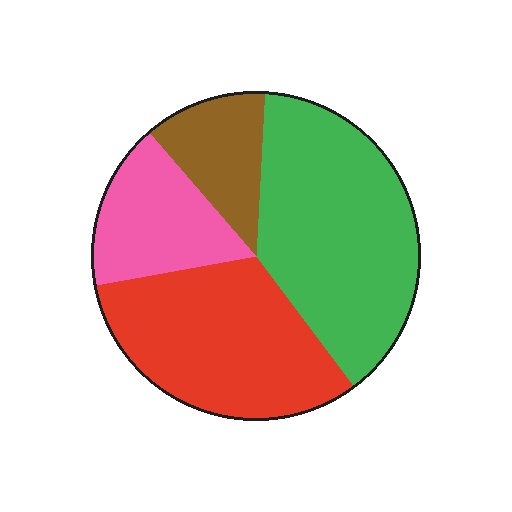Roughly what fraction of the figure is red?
Red covers about 30% of the figure.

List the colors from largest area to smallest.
From largest to smallest: green, red, pink, brown.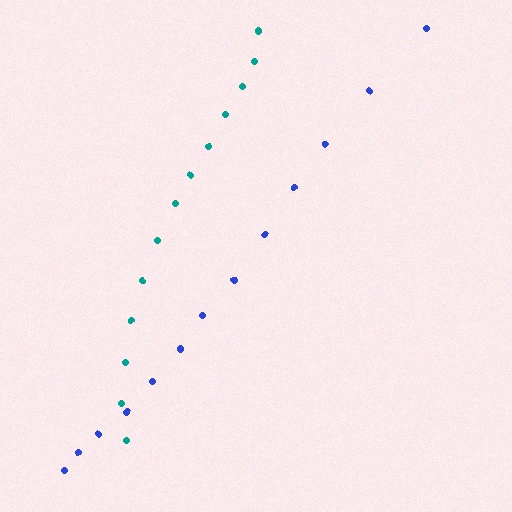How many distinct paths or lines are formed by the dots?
There are 2 distinct paths.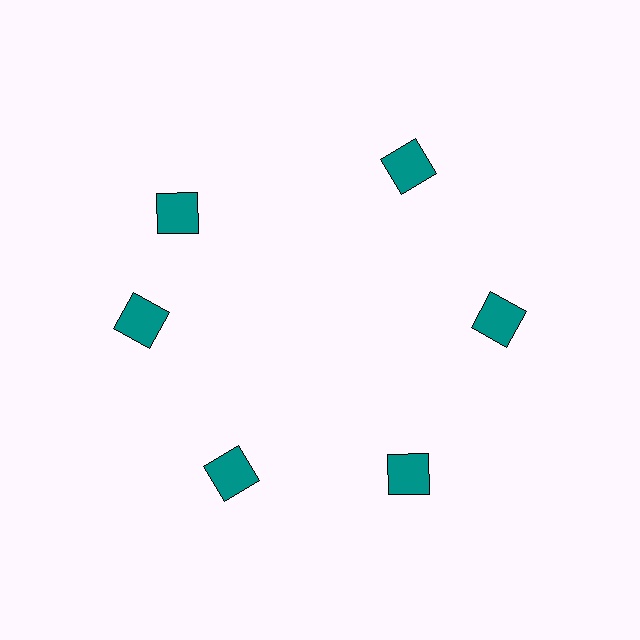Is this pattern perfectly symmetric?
No. The 6 teal squares are arranged in a ring, but one element near the 11 o'clock position is rotated out of alignment along the ring, breaking the 6-fold rotational symmetry.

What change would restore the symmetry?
The symmetry would be restored by rotating it back into even spacing with its neighbors so that all 6 squares sit at equal angles and equal distance from the center.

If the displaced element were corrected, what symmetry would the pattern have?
It would have 6-fold rotational symmetry — the pattern would map onto itself every 60 degrees.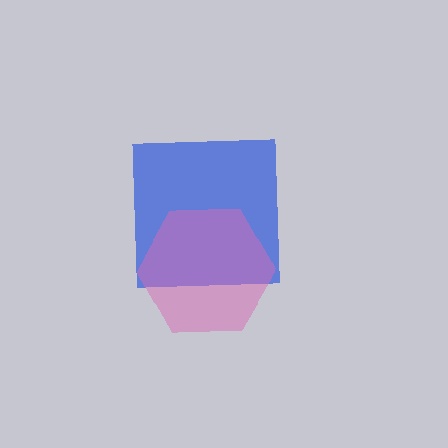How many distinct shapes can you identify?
There are 2 distinct shapes: a blue square, a pink hexagon.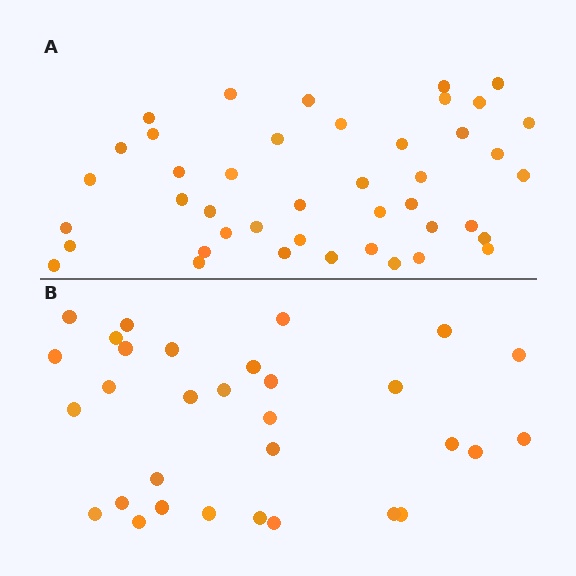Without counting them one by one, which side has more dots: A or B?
Region A (the top region) has more dots.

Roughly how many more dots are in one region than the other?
Region A has roughly 12 or so more dots than region B.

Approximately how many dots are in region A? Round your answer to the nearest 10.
About 40 dots. (The exact count is 43, which rounds to 40.)